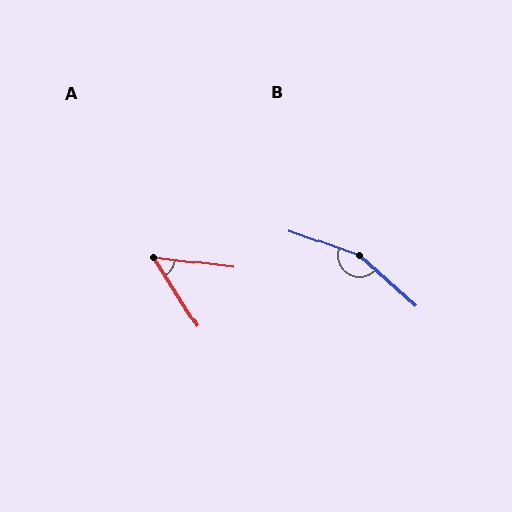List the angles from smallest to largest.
A (50°), B (158°).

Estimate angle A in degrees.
Approximately 50 degrees.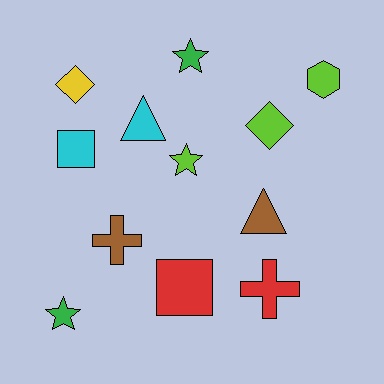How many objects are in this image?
There are 12 objects.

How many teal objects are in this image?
There are no teal objects.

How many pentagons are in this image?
There are no pentagons.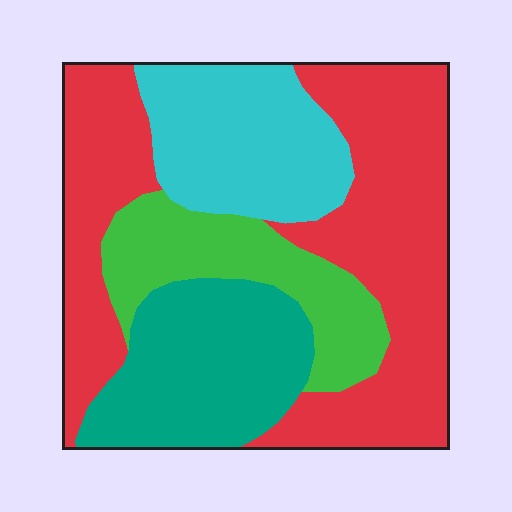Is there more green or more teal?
Teal.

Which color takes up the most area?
Red, at roughly 45%.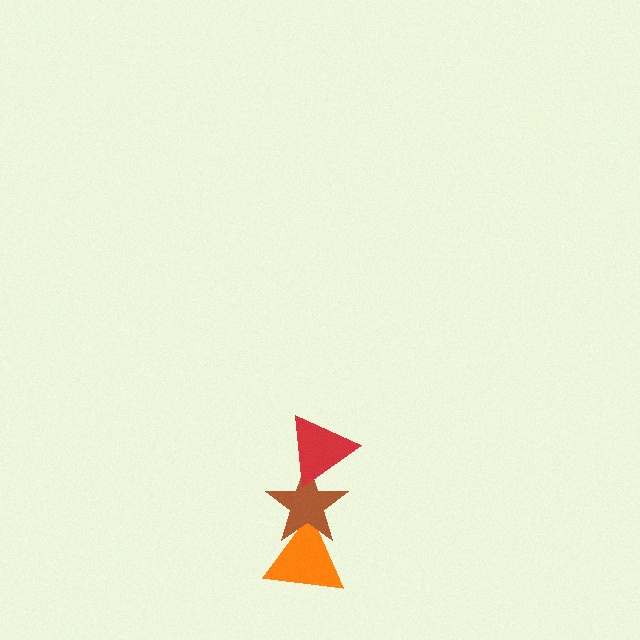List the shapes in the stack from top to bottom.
From top to bottom: the red triangle, the brown star, the orange triangle.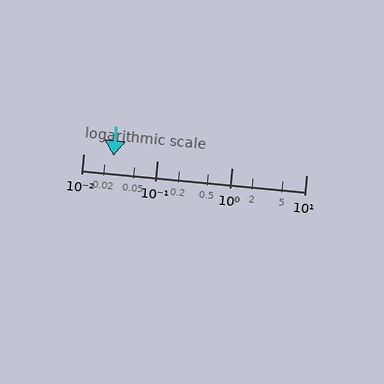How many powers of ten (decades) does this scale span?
The scale spans 3 decades, from 0.01 to 10.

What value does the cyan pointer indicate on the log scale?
The pointer indicates approximately 0.026.